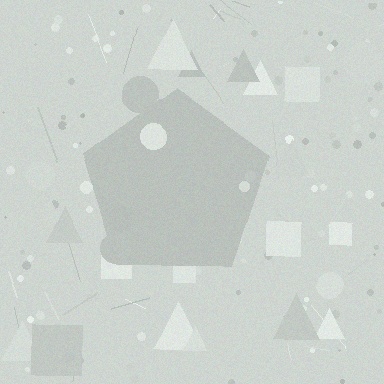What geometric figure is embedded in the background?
A pentagon is embedded in the background.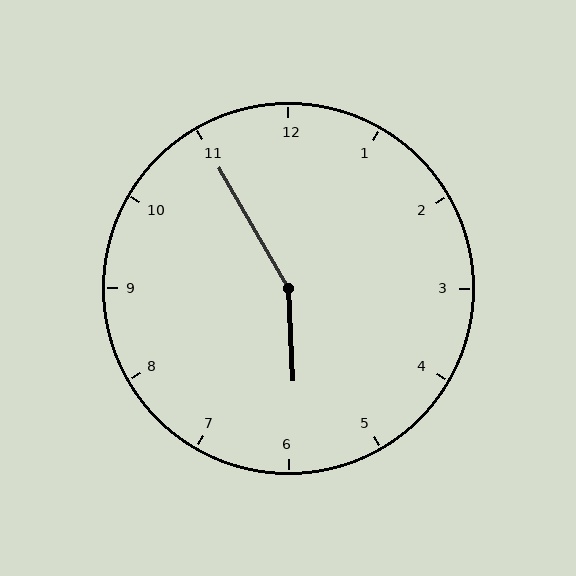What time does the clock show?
5:55.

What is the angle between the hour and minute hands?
Approximately 152 degrees.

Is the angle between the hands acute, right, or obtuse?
It is obtuse.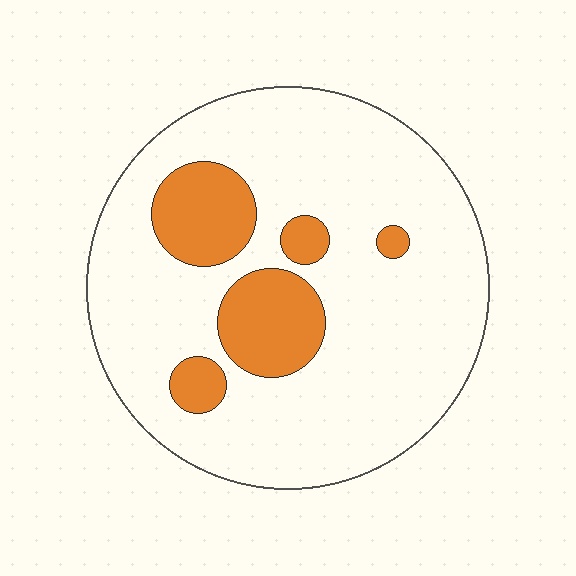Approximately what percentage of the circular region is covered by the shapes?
Approximately 20%.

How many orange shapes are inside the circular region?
5.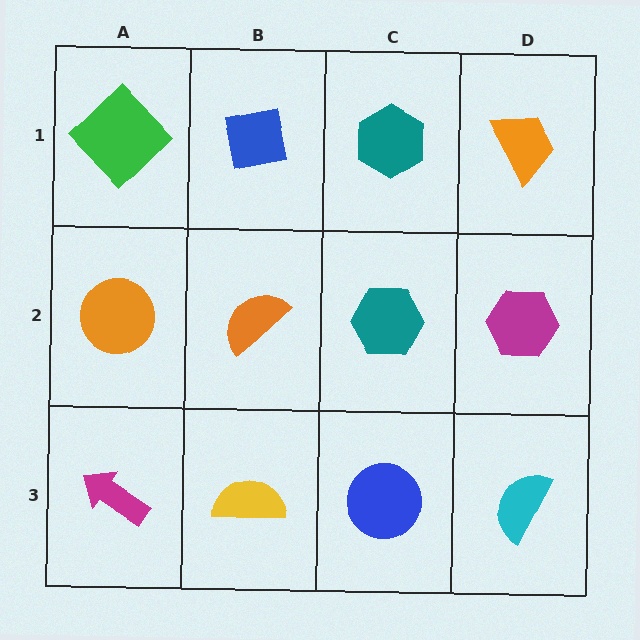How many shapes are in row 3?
4 shapes.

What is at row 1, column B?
A blue square.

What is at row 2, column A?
An orange circle.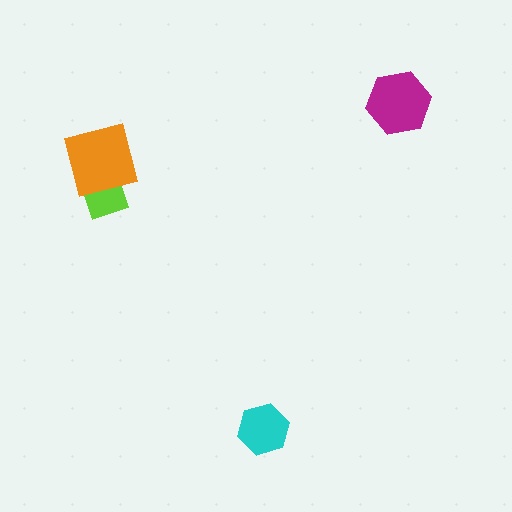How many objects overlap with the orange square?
1 object overlaps with the orange square.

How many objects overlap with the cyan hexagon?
0 objects overlap with the cyan hexagon.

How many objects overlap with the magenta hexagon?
0 objects overlap with the magenta hexagon.